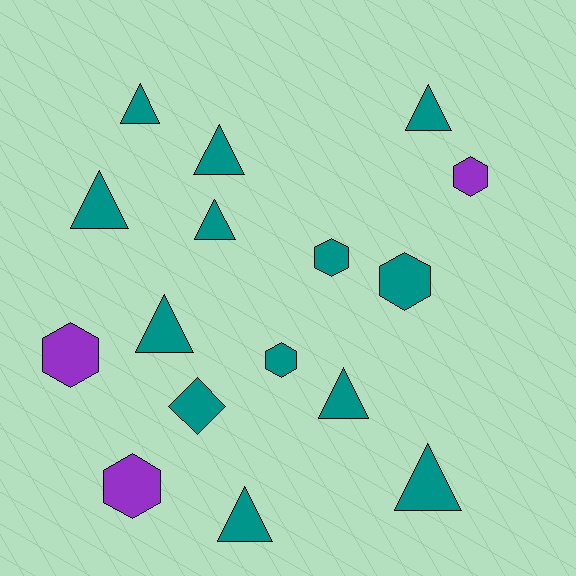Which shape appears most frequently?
Triangle, with 9 objects.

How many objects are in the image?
There are 16 objects.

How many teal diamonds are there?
There is 1 teal diamond.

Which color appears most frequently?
Teal, with 13 objects.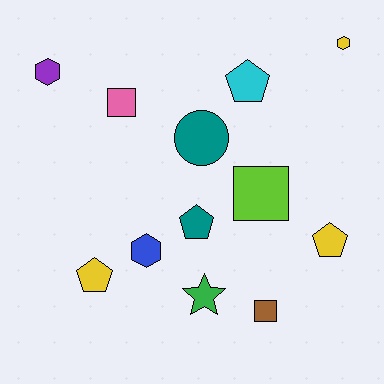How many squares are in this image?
There are 3 squares.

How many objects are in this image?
There are 12 objects.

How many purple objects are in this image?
There is 1 purple object.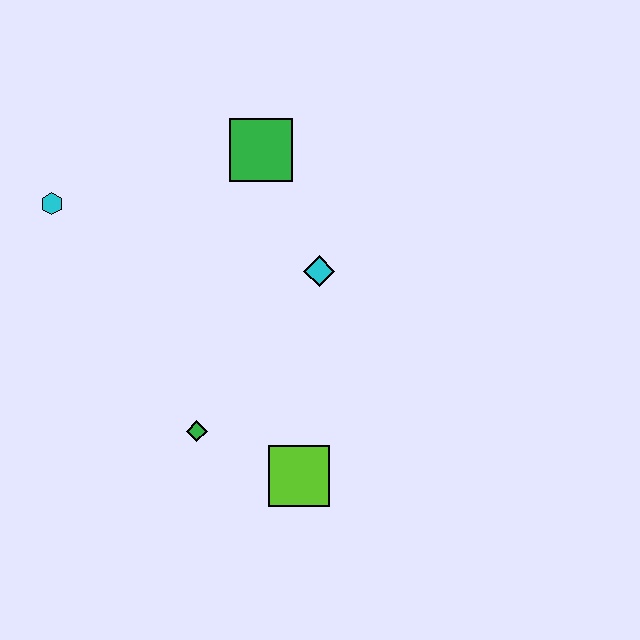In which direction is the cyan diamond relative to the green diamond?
The cyan diamond is above the green diamond.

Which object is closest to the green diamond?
The lime square is closest to the green diamond.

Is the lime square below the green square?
Yes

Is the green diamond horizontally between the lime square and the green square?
No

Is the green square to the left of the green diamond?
No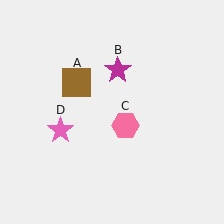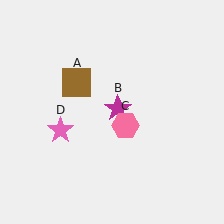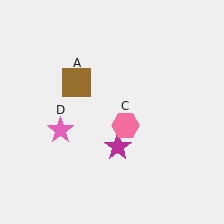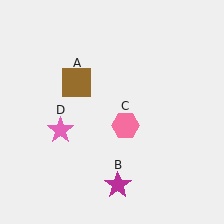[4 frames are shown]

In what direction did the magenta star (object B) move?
The magenta star (object B) moved down.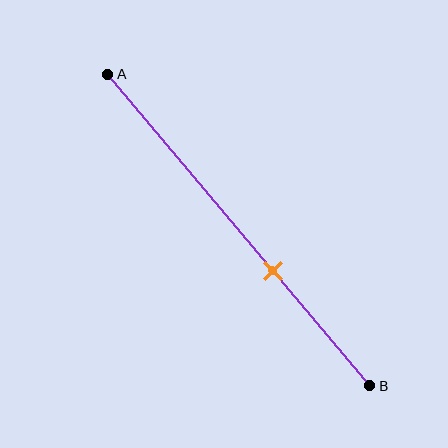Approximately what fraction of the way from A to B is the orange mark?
The orange mark is approximately 65% of the way from A to B.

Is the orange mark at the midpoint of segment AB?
No, the mark is at about 65% from A, not at the 50% midpoint.